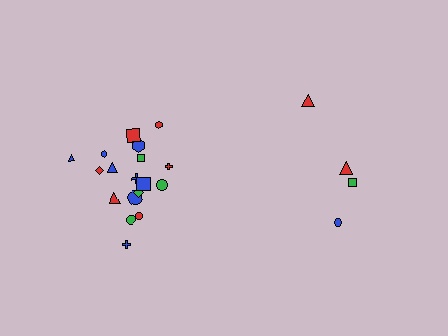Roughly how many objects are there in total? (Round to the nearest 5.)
Roughly 20 objects in total.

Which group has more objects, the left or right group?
The left group.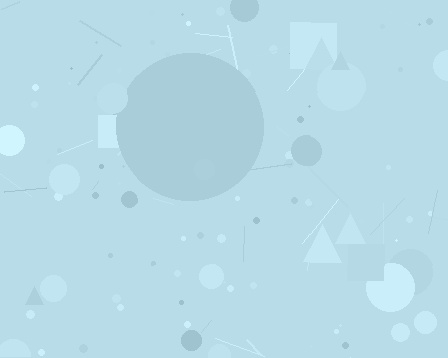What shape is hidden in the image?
A circle is hidden in the image.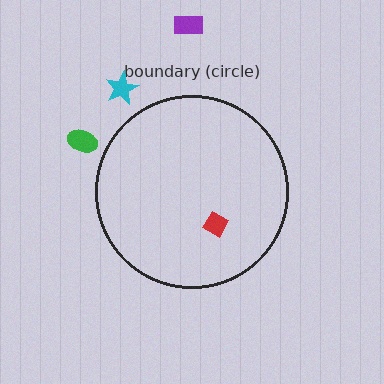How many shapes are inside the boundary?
1 inside, 3 outside.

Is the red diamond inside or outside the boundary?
Inside.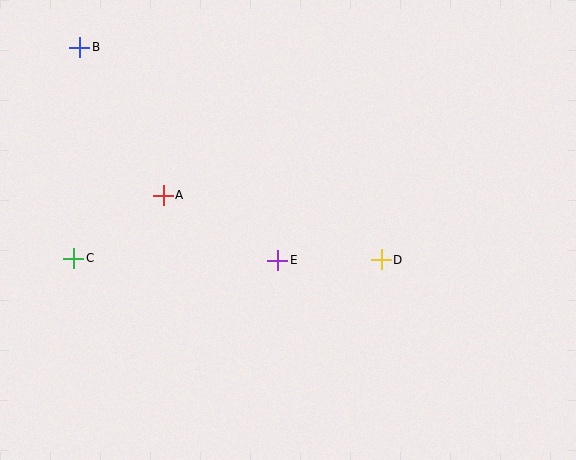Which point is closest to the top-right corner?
Point D is closest to the top-right corner.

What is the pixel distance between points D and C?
The distance between D and C is 308 pixels.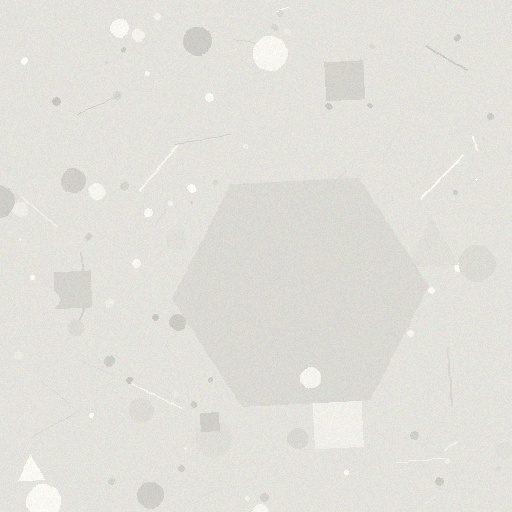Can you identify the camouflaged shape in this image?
The camouflaged shape is a hexagon.